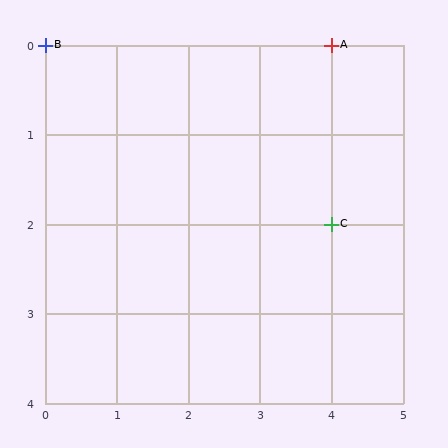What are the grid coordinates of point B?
Point B is at grid coordinates (0, 0).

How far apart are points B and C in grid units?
Points B and C are 4 columns and 2 rows apart (about 4.5 grid units diagonally).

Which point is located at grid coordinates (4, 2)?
Point C is at (4, 2).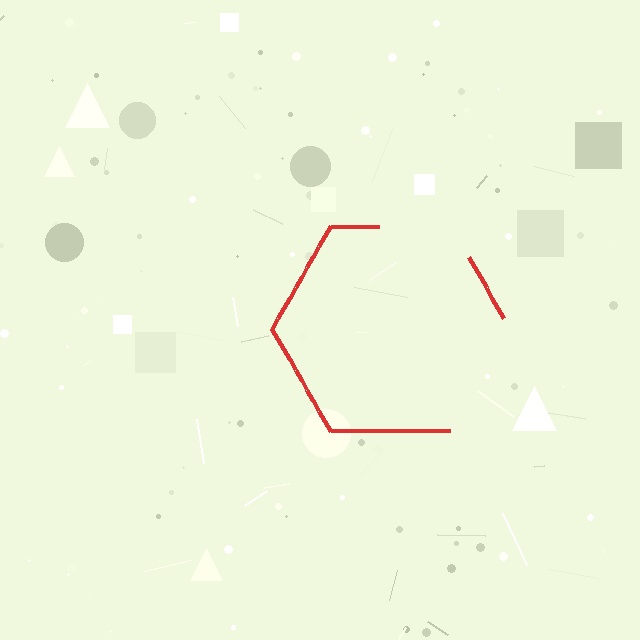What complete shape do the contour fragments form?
The contour fragments form a hexagon.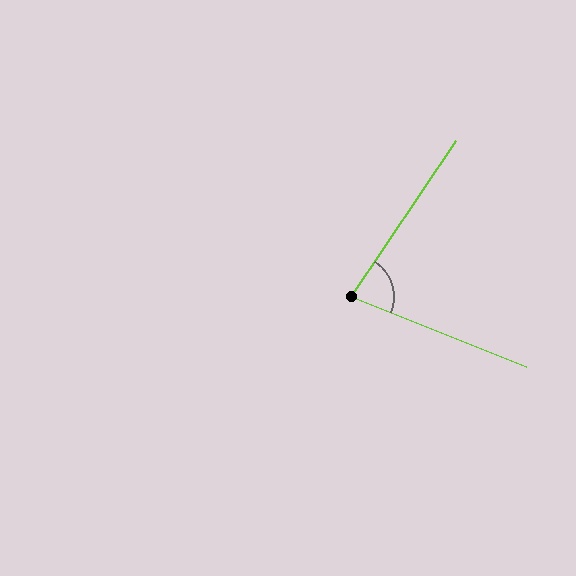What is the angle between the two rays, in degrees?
Approximately 78 degrees.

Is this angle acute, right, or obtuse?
It is acute.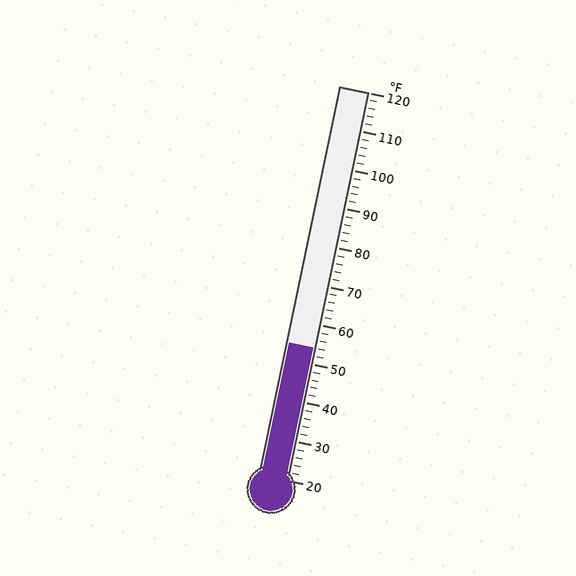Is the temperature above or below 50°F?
The temperature is above 50°F.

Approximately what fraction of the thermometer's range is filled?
The thermometer is filled to approximately 35% of its range.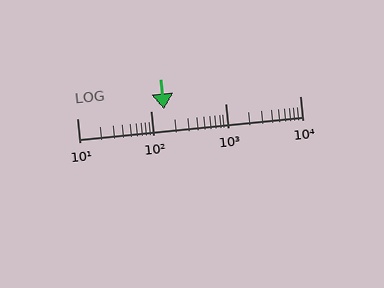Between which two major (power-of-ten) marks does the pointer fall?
The pointer is between 100 and 1000.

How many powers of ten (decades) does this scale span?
The scale spans 3 decades, from 10 to 10000.